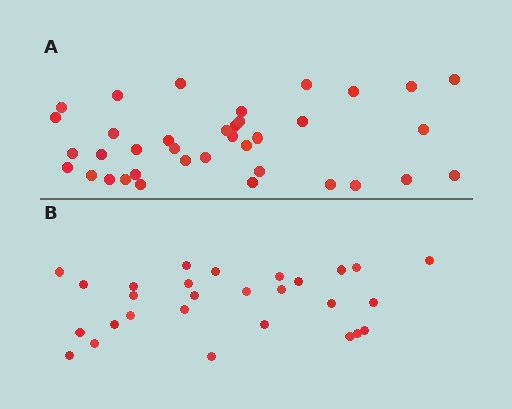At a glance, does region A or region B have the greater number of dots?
Region A (the top region) has more dots.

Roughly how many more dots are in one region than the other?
Region A has roughly 8 or so more dots than region B.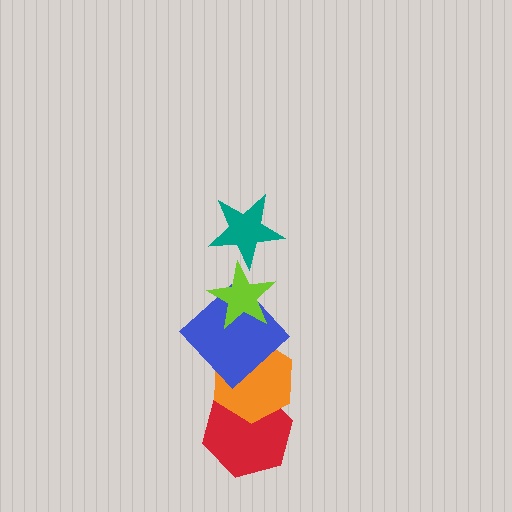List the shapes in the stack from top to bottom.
From top to bottom: the teal star, the lime star, the blue diamond, the orange hexagon, the red hexagon.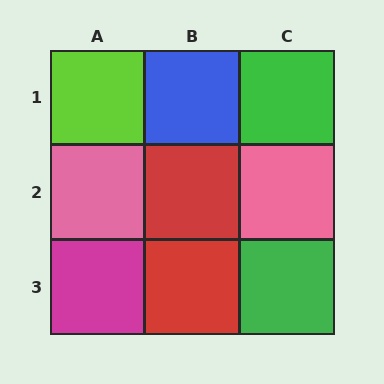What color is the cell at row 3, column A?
Magenta.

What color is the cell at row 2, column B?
Red.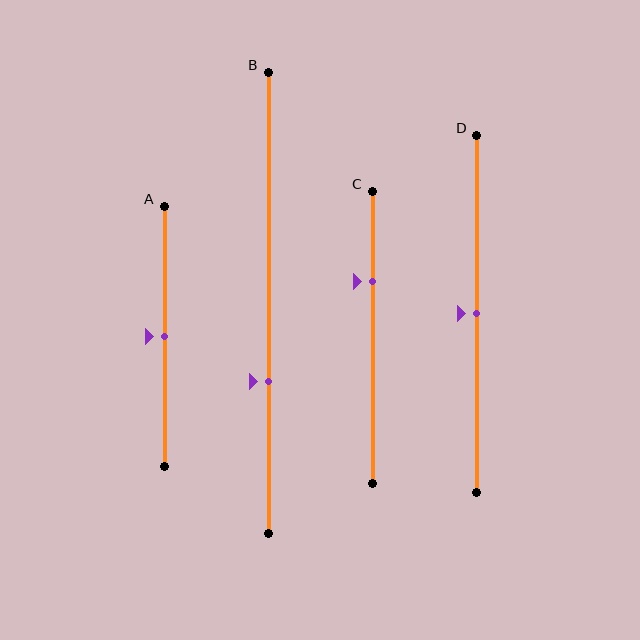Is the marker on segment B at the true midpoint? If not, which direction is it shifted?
No, the marker on segment B is shifted downward by about 17% of the segment length.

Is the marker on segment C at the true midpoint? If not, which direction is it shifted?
No, the marker on segment C is shifted upward by about 19% of the segment length.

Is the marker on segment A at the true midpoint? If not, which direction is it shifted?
Yes, the marker on segment A is at the true midpoint.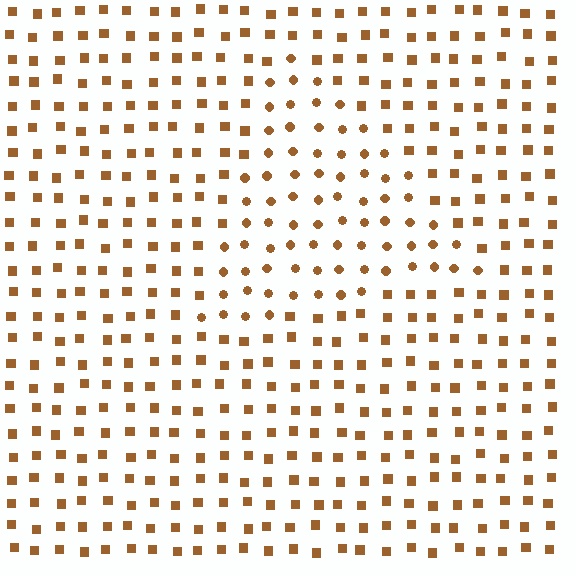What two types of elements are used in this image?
The image uses circles inside the triangle region and squares outside it.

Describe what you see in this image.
The image is filled with small brown elements arranged in a uniform grid. A triangle-shaped region contains circles, while the surrounding area contains squares. The boundary is defined purely by the change in element shape.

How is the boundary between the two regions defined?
The boundary is defined by a change in element shape: circles inside vs. squares outside. All elements share the same color and spacing.